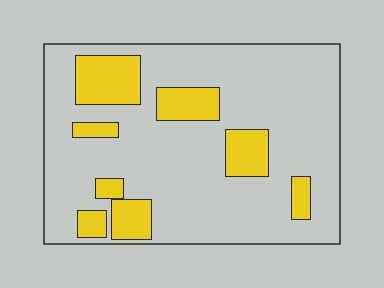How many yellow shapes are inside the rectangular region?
8.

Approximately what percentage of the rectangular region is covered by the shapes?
Approximately 20%.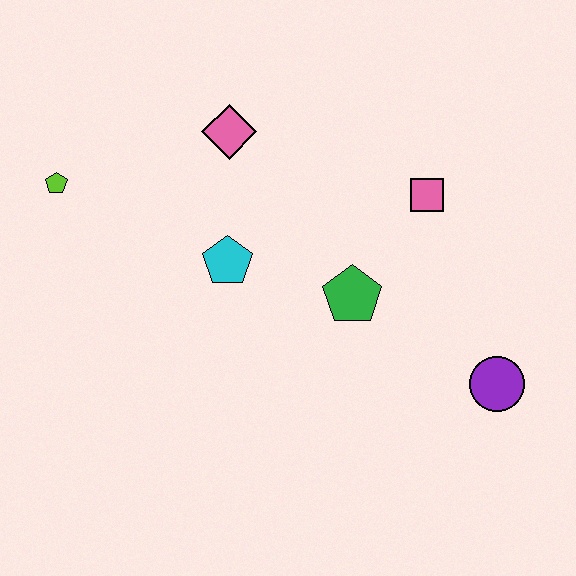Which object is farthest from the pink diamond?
The purple circle is farthest from the pink diamond.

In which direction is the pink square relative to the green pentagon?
The pink square is above the green pentagon.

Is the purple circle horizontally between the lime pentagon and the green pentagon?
No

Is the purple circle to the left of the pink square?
No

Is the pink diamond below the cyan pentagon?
No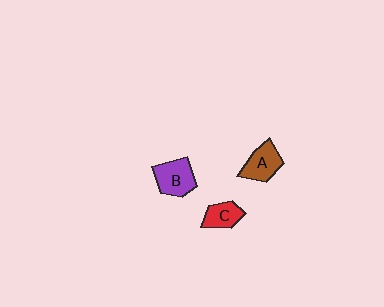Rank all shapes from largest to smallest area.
From largest to smallest: B (purple), A (brown), C (red).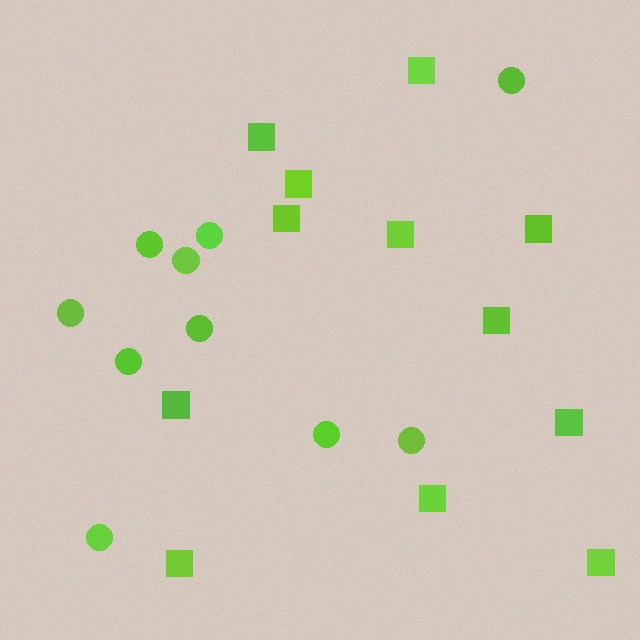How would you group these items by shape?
There are 2 groups: one group of circles (10) and one group of squares (12).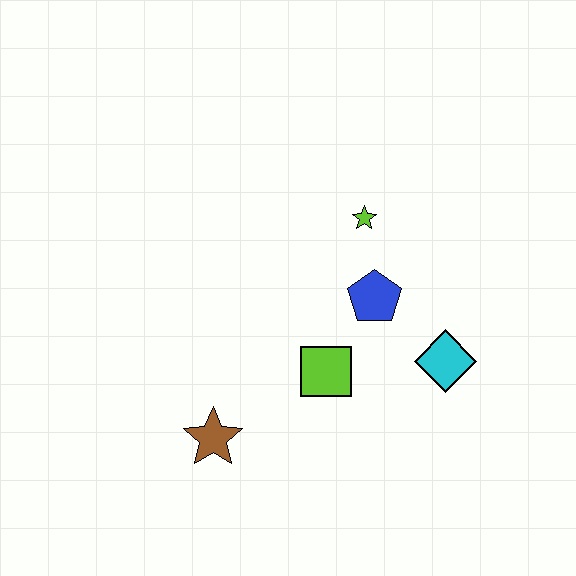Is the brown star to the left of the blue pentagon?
Yes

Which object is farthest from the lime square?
The lime star is farthest from the lime square.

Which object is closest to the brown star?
The lime square is closest to the brown star.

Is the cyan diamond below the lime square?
No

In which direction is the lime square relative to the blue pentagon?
The lime square is below the blue pentagon.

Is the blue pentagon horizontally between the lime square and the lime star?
No